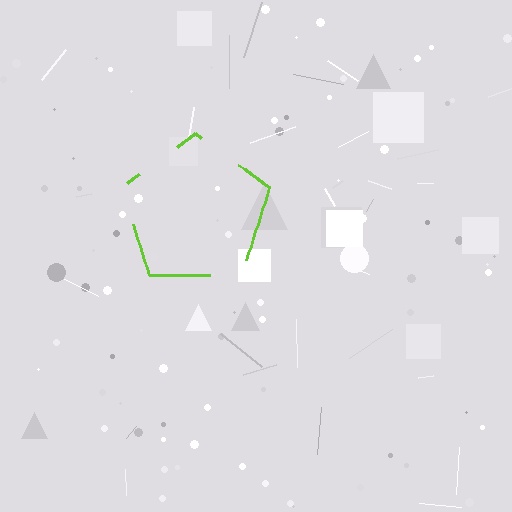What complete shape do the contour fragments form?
The contour fragments form a pentagon.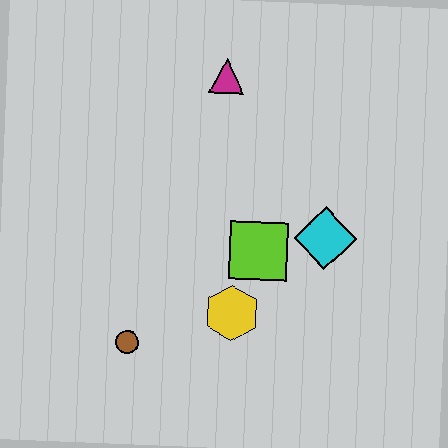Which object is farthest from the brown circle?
The magenta triangle is farthest from the brown circle.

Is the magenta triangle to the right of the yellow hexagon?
No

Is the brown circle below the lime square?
Yes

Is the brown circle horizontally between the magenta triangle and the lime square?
No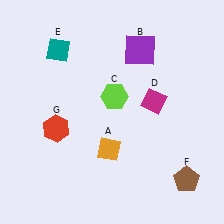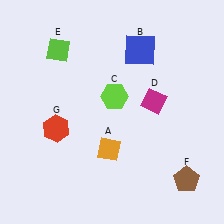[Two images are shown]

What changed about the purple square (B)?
In Image 1, B is purple. In Image 2, it changed to blue.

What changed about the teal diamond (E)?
In Image 1, E is teal. In Image 2, it changed to lime.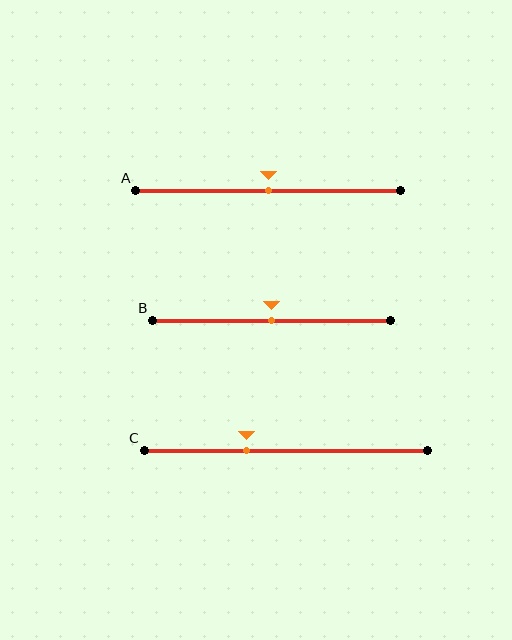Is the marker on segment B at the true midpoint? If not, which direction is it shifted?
Yes, the marker on segment B is at the true midpoint.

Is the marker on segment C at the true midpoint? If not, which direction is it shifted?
No, the marker on segment C is shifted to the left by about 14% of the segment length.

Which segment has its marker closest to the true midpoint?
Segment A has its marker closest to the true midpoint.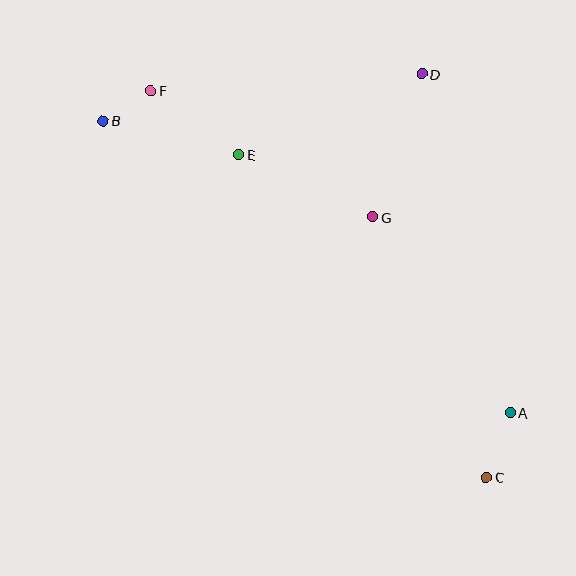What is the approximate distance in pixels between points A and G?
The distance between A and G is approximately 239 pixels.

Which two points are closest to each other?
Points B and F are closest to each other.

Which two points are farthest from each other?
Points B and C are farthest from each other.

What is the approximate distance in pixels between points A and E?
The distance between A and E is approximately 375 pixels.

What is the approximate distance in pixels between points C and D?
The distance between C and D is approximately 409 pixels.